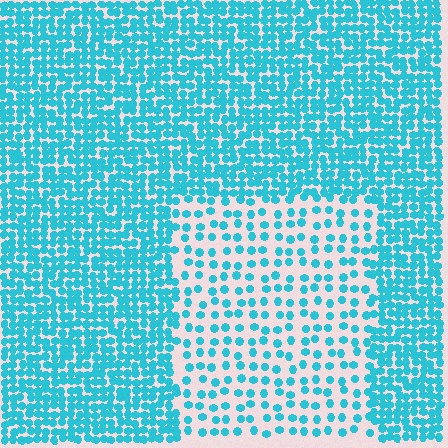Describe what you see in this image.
The image contains small cyan elements arranged at two different densities. A rectangle-shaped region is visible where the elements are less densely packed than the surrounding area.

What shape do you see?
I see a rectangle.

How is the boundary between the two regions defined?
The boundary is defined by a change in element density (approximately 2.5x ratio). All elements are the same color, size, and shape.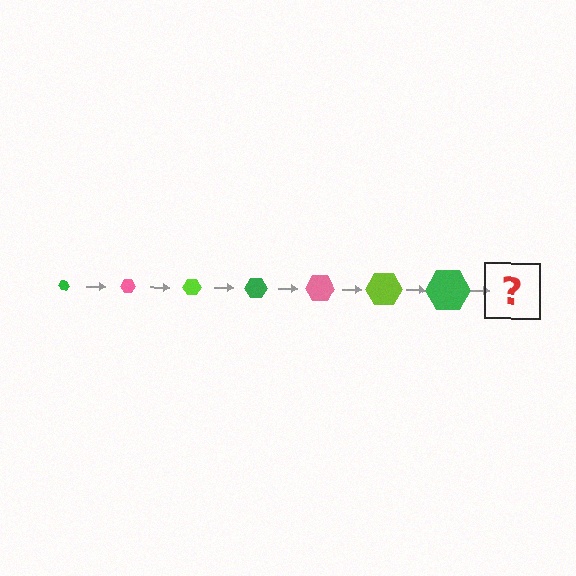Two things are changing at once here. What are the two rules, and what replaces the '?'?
The two rules are that the hexagon grows larger each step and the color cycles through green, pink, and lime. The '?' should be a pink hexagon, larger than the previous one.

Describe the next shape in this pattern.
It should be a pink hexagon, larger than the previous one.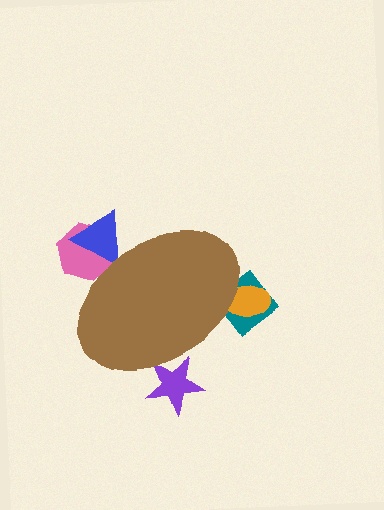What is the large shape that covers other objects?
A brown ellipse.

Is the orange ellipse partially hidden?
Yes, the orange ellipse is partially hidden behind the brown ellipse.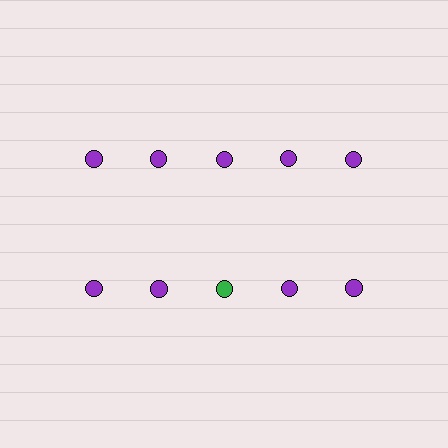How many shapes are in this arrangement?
There are 10 shapes arranged in a grid pattern.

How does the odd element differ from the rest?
It has a different color: green instead of purple.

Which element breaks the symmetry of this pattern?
The green circle in the second row, center column breaks the symmetry. All other shapes are purple circles.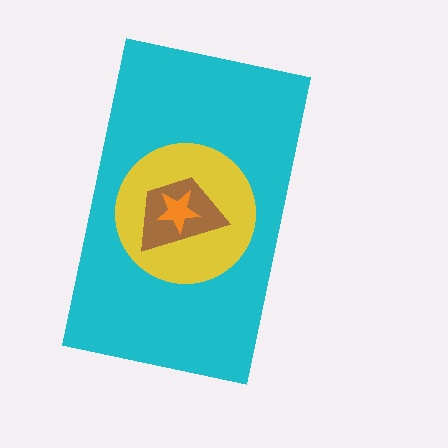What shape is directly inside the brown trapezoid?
The orange star.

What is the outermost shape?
The cyan rectangle.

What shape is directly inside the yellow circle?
The brown trapezoid.